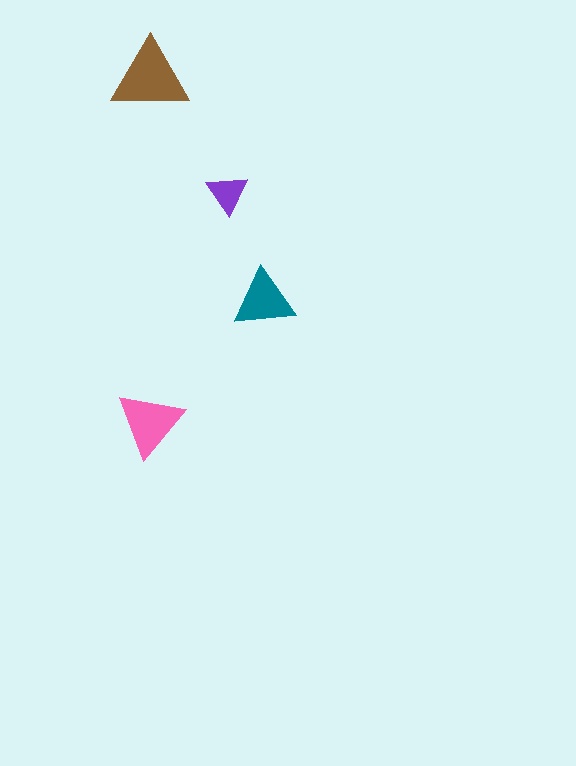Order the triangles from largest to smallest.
the brown one, the pink one, the teal one, the purple one.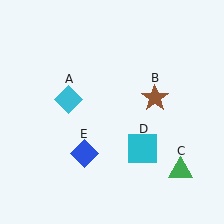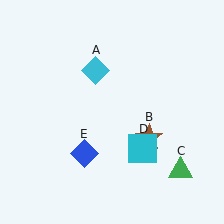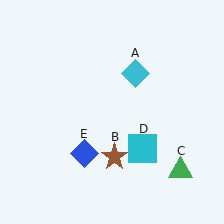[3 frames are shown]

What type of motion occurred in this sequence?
The cyan diamond (object A), brown star (object B) rotated clockwise around the center of the scene.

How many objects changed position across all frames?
2 objects changed position: cyan diamond (object A), brown star (object B).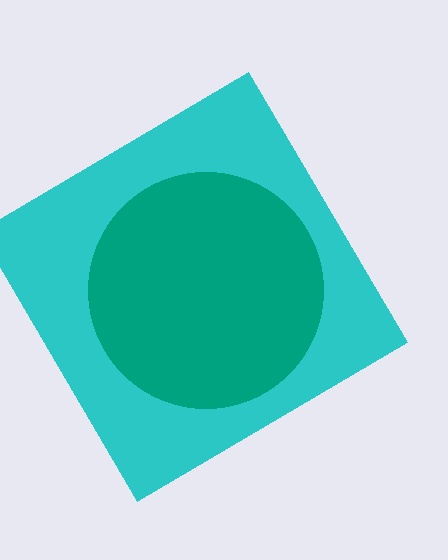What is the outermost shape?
The cyan diamond.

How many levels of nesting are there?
2.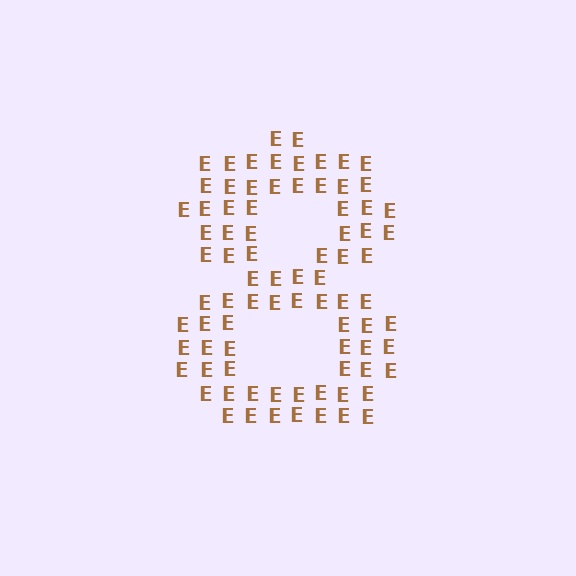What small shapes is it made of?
It is made of small letter E's.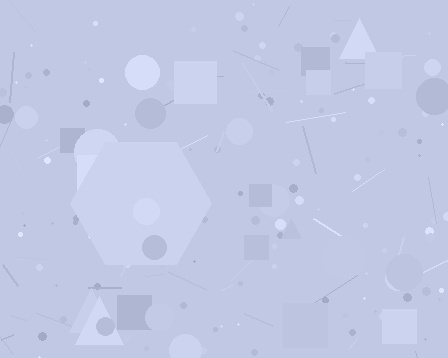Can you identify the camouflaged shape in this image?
The camouflaged shape is a hexagon.